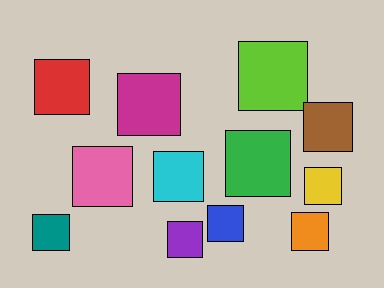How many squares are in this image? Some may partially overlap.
There are 12 squares.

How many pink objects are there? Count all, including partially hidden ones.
There is 1 pink object.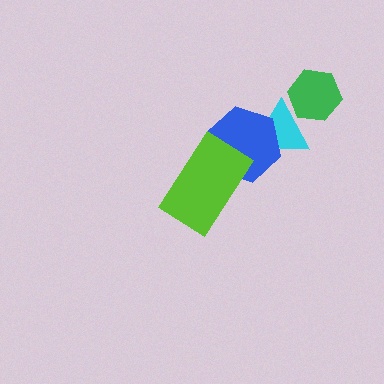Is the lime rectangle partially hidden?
No, no other shape covers it.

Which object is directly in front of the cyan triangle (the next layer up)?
The blue hexagon is directly in front of the cyan triangle.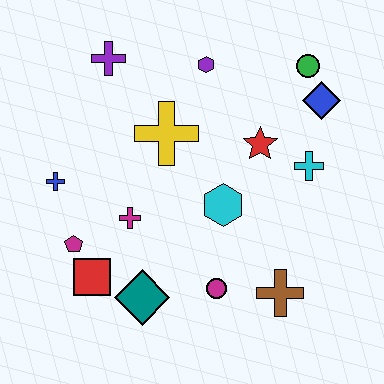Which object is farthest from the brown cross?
The purple cross is farthest from the brown cross.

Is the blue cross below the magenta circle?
No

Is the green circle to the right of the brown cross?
Yes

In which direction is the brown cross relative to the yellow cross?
The brown cross is below the yellow cross.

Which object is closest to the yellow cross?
The purple hexagon is closest to the yellow cross.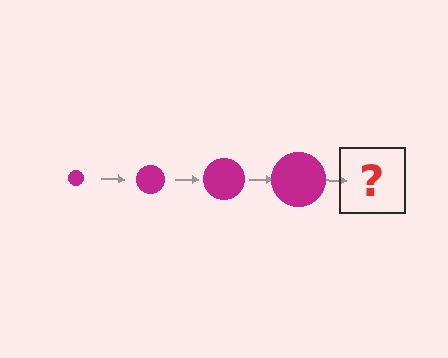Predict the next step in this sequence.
The next step is a magenta circle, larger than the previous one.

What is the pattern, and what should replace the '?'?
The pattern is that the circle gets progressively larger each step. The '?' should be a magenta circle, larger than the previous one.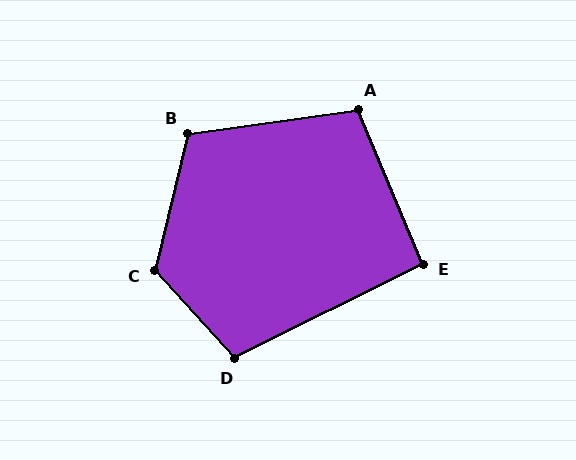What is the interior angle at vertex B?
Approximately 111 degrees (obtuse).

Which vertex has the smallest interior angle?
E, at approximately 94 degrees.